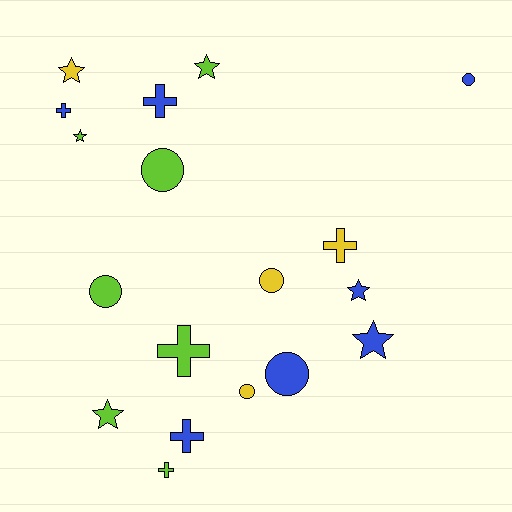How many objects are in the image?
There are 18 objects.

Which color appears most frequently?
Lime, with 7 objects.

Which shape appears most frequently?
Star, with 6 objects.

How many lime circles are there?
There are 2 lime circles.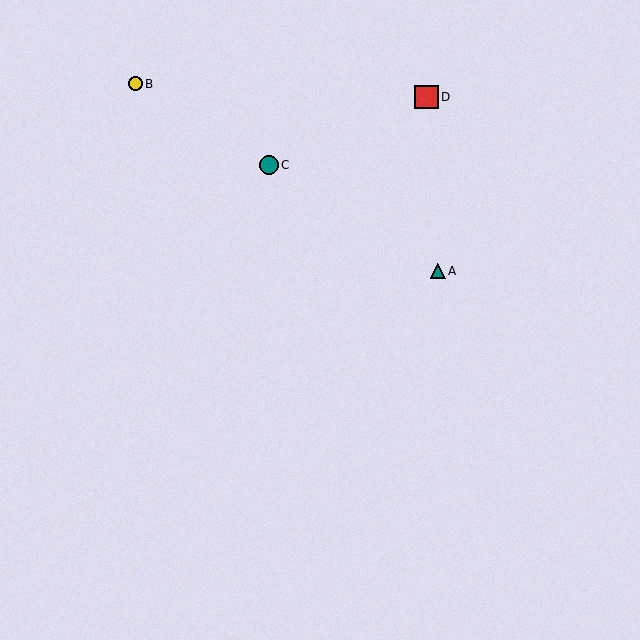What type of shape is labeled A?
Shape A is a teal triangle.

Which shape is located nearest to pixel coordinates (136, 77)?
The yellow circle (labeled B) at (135, 84) is nearest to that location.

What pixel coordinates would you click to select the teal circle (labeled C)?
Click at (269, 165) to select the teal circle C.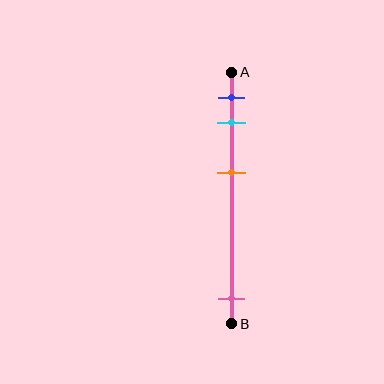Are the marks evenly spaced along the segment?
No, the marks are not evenly spaced.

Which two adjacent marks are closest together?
The blue and cyan marks are the closest adjacent pair.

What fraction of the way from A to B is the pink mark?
The pink mark is approximately 90% (0.9) of the way from A to B.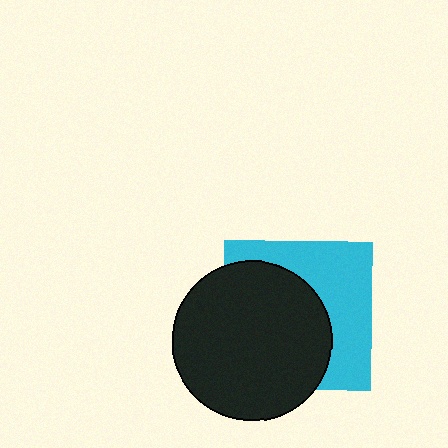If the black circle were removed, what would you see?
You would see the complete cyan square.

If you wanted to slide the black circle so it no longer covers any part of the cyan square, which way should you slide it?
Slide it left — that is the most direct way to separate the two shapes.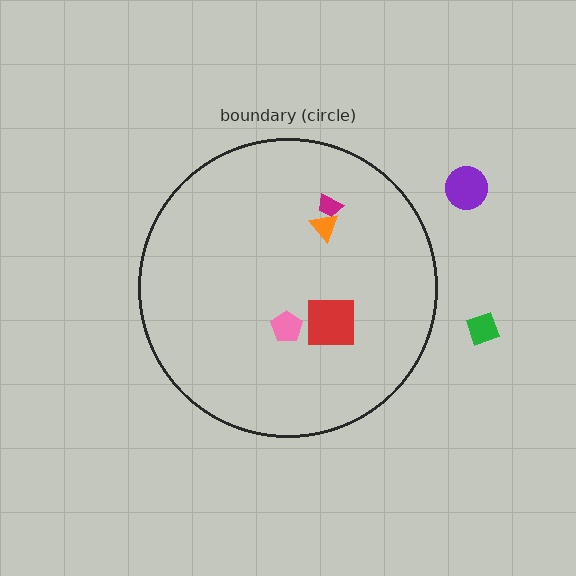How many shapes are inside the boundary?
4 inside, 2 outside.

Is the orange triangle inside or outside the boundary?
Inside.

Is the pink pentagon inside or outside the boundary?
Inside.